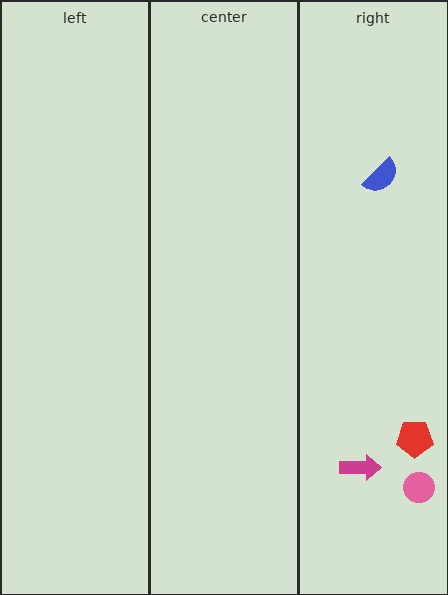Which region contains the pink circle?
The right region.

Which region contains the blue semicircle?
The right region.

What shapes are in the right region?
The red pentagon, the blue semicircle, the magenta arrow, the pink circle.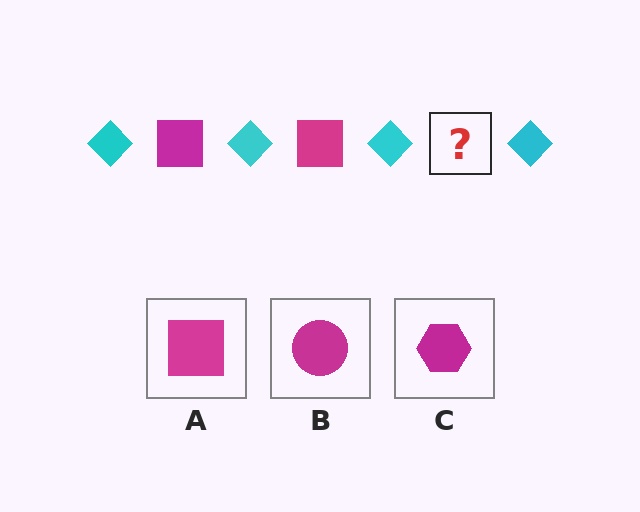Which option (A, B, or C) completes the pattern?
A.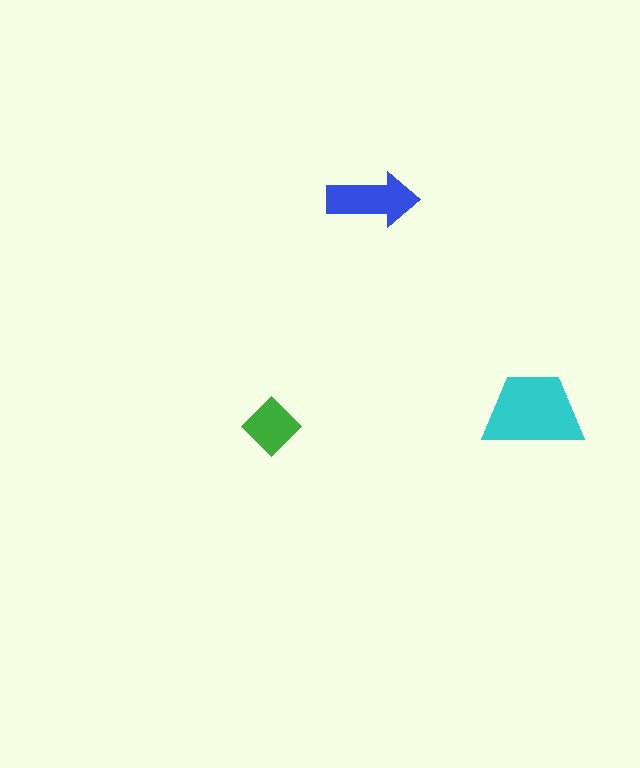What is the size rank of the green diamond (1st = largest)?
3rd.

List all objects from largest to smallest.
The cyan trapezoid, the blue arrow, the green diamond.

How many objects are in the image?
There are 3 objects in the image.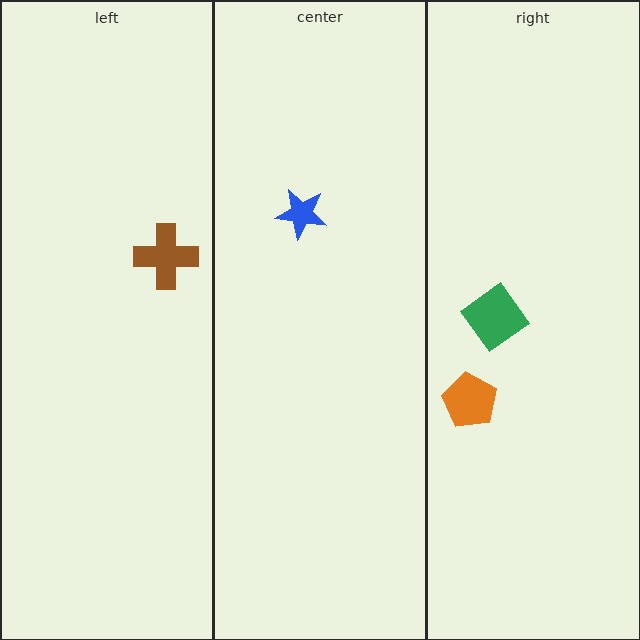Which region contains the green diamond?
The right region.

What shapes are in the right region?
The green diamond, the orange pentagon.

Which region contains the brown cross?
The left region.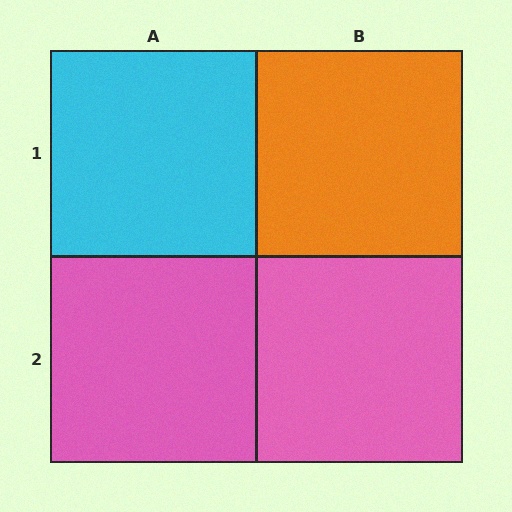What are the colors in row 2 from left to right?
Pink, pink.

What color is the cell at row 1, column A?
Cyan.